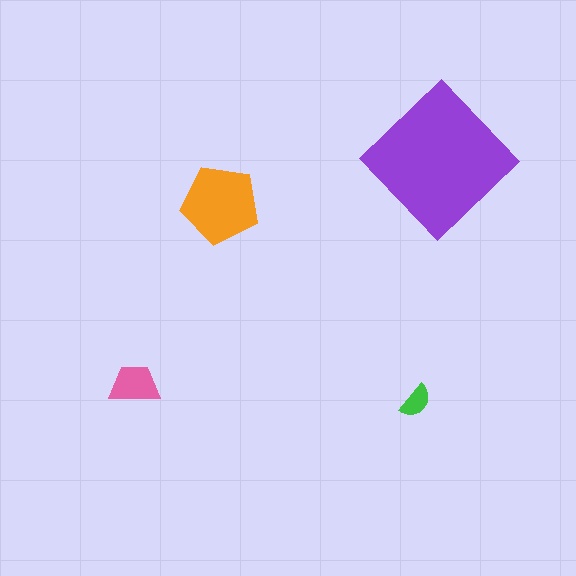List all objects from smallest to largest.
The green semicircle, the pink trapezoid, the orange pentagon, the purple diamond.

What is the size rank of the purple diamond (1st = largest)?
1st.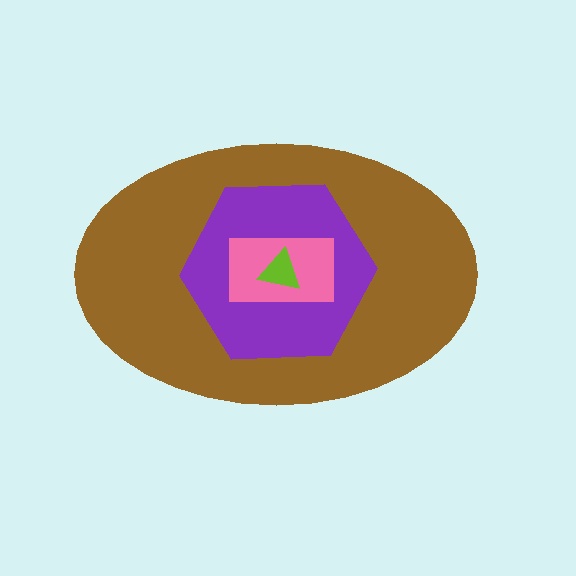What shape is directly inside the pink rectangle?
The lime triangle.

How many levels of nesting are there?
4.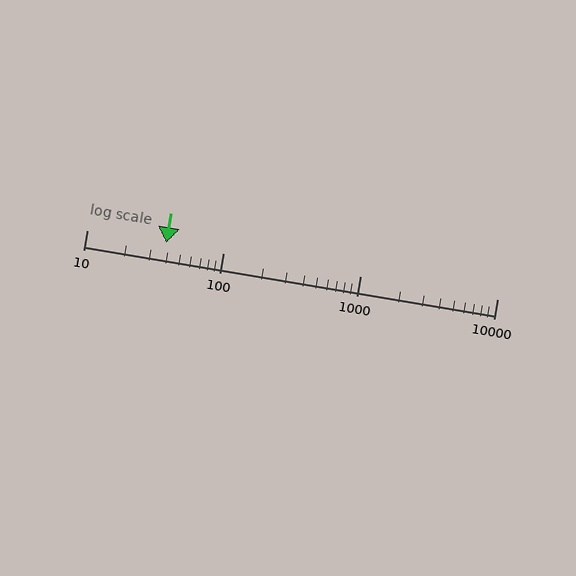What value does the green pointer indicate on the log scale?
The pointer indicates approximately 38.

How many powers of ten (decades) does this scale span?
The scale spans 3 decades, from 10 to 10000.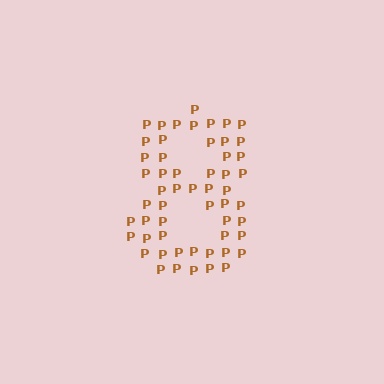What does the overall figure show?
The overall figure shows the digit 8.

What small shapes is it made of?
It is made of small letter P's.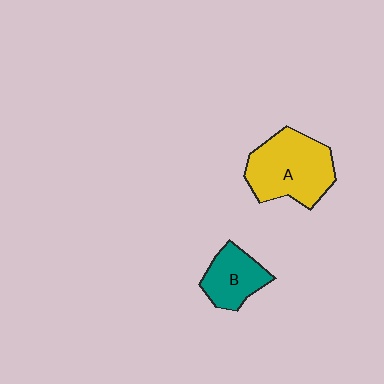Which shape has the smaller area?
Shape B (teal).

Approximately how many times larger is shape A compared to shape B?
Approximately 1.8 times.